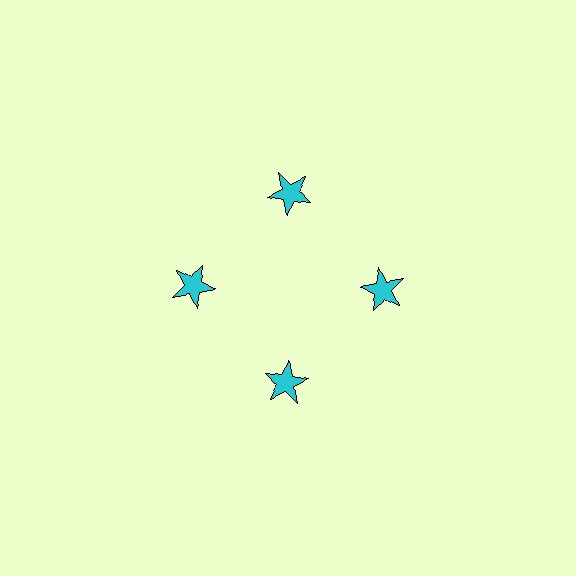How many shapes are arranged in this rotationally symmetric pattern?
There are 4 shapes, arranged in 4 groups of 1.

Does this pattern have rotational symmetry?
Yes, this pattern has 4-fold rotational symmetry. It looks the same after rotating 90 degrees around the center.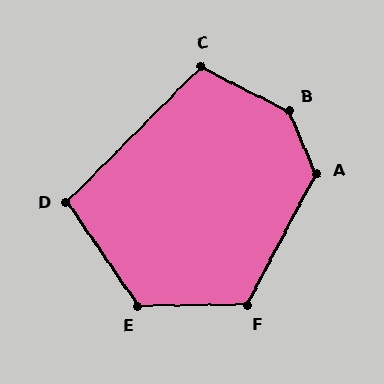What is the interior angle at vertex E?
Approximately 124 degrees (obtuse).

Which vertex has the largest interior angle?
B, at approximately 141 degrees.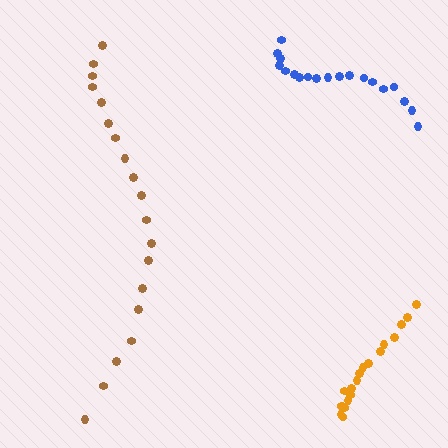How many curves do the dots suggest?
There are 3 distinct paths.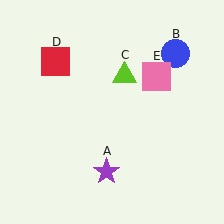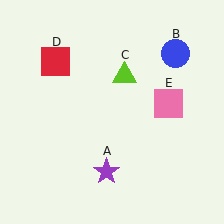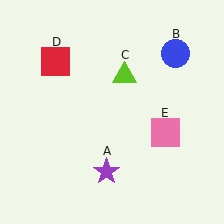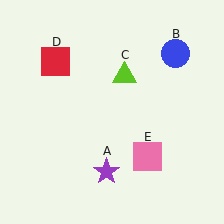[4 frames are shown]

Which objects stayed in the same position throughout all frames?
Purple star (object A) and blue circle (object B) and lime triangle (object C) and red square (object D) remained stationary.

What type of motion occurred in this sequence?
The pink square (object E) rotated clockwise around the center of the scene.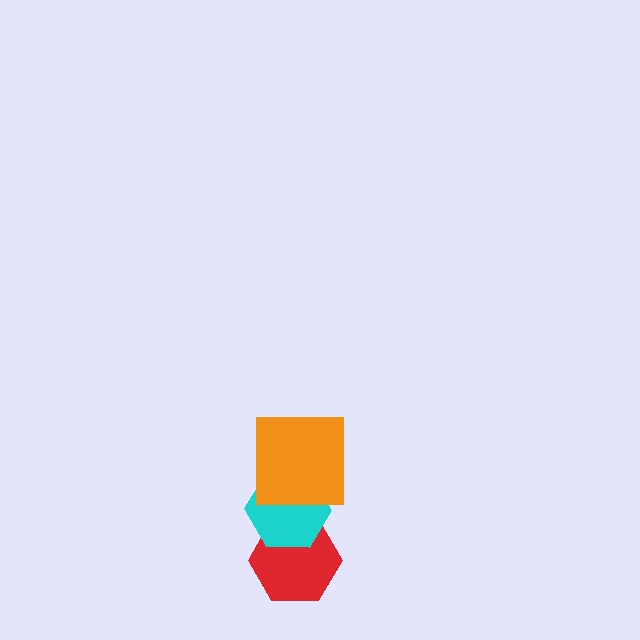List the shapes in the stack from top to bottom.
From top to bottom: the orange square, the cyan hexagon, the red hexagon.